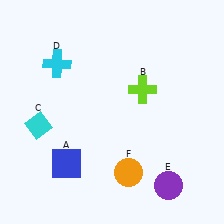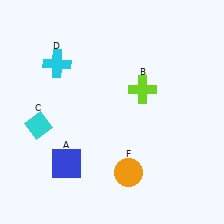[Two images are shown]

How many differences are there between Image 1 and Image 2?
There is 1 difference between the two images.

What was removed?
The purple circle (E) was removed in Image 2.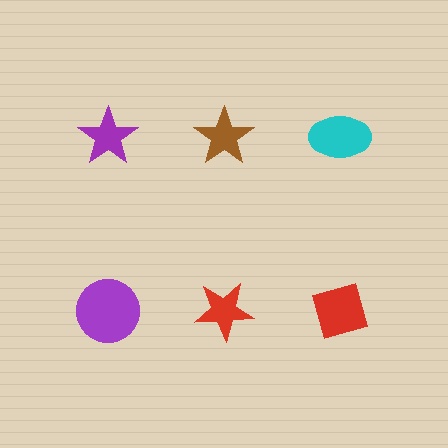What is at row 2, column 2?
A red star.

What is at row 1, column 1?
A purple star.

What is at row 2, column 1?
A purple circle.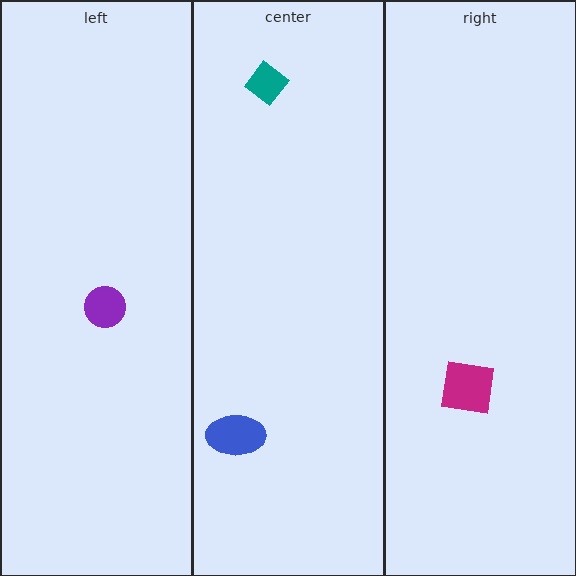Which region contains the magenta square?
The right region.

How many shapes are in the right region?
1.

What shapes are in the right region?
The magenta square.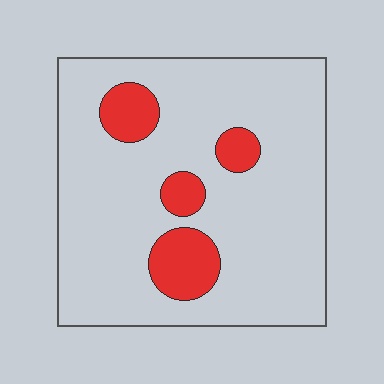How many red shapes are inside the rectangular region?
4.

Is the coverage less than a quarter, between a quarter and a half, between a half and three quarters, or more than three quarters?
Less than a quarter.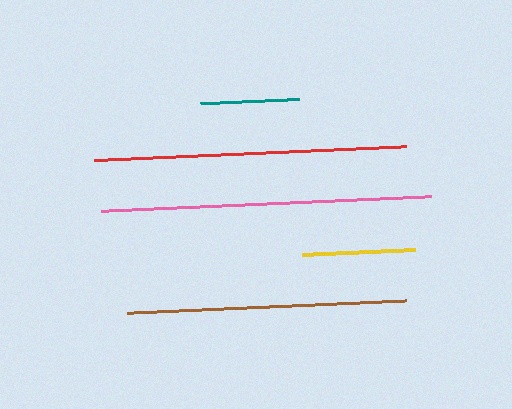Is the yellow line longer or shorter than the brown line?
The brown line is longer than the yellow line.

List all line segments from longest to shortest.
From longest to shortest: pink, red, brown, yellow, teal.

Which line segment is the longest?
The pink line is the longest at approximately 330 pixels.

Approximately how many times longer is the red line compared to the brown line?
The red line is approximately 1.1 times the length of the brown line.